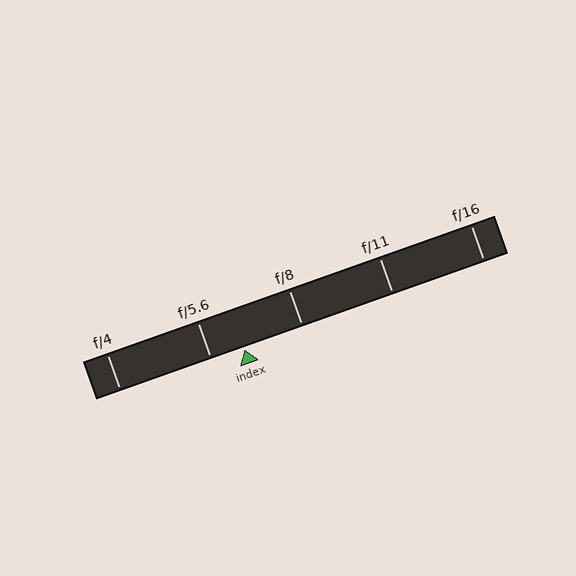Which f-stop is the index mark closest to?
The index mark is closest to f/5.6.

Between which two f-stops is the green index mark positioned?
The index mark is between f/5.6 and f/8.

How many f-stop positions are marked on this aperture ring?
There are 5 f-stop positions marked.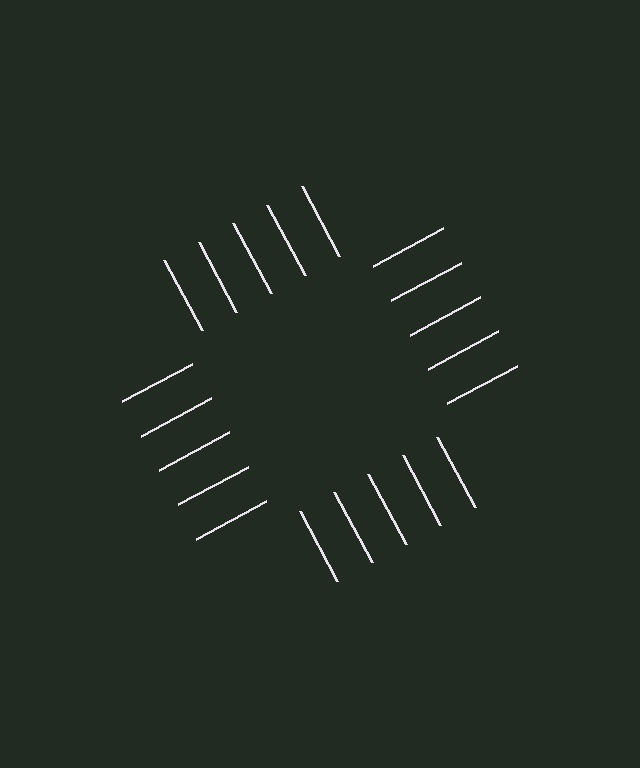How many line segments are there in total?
20 — 5 along each of the 4 edges.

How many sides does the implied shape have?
4 sides — the line-ends trace a square.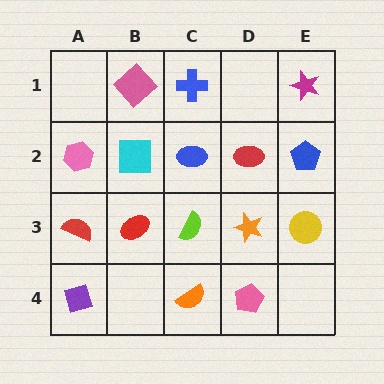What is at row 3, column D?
An orange star.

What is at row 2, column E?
A blue pentagon.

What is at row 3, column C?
A lime semicircle.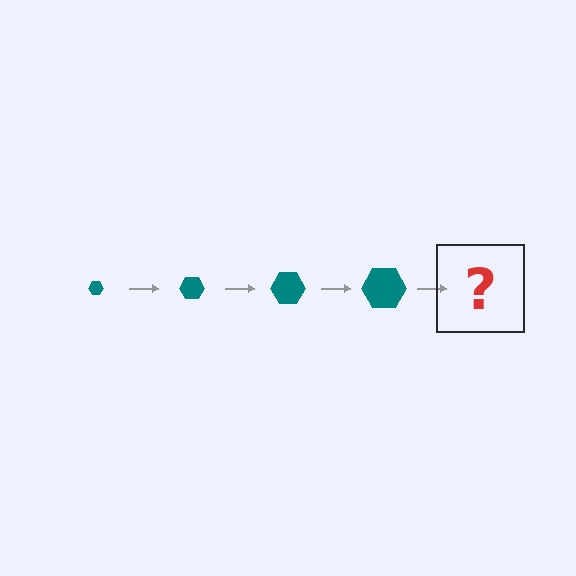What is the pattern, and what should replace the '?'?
The pattern is that the hexagon gets progressively larger each step. The '?' should be a teal hexagon, larger than the previous one.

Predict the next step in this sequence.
The next step is a teal hexagon, larger than the previous one.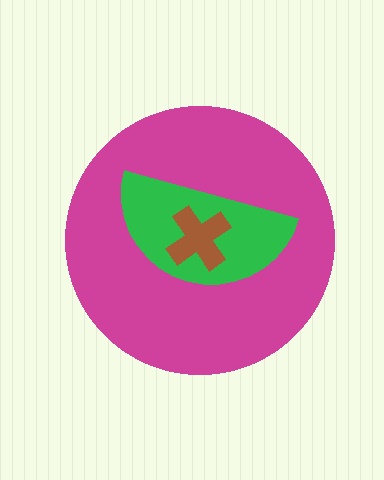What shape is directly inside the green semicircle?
The brown cross.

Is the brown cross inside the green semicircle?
Yes.